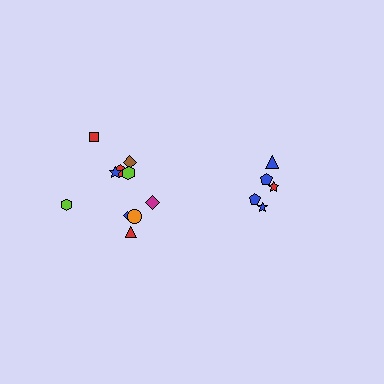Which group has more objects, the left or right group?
The left group.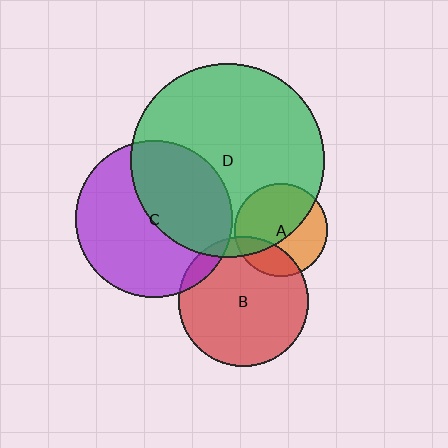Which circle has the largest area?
Circle D (green).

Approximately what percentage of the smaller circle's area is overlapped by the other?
Approximately 45%.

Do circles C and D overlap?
Yes.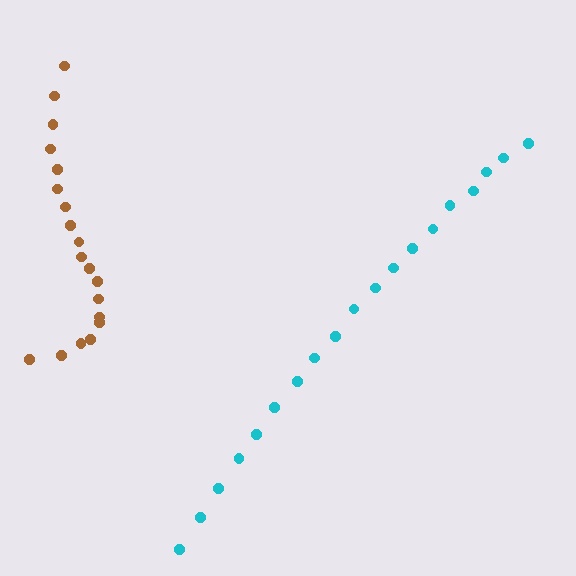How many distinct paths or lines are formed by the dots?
There are 2 distinct paths.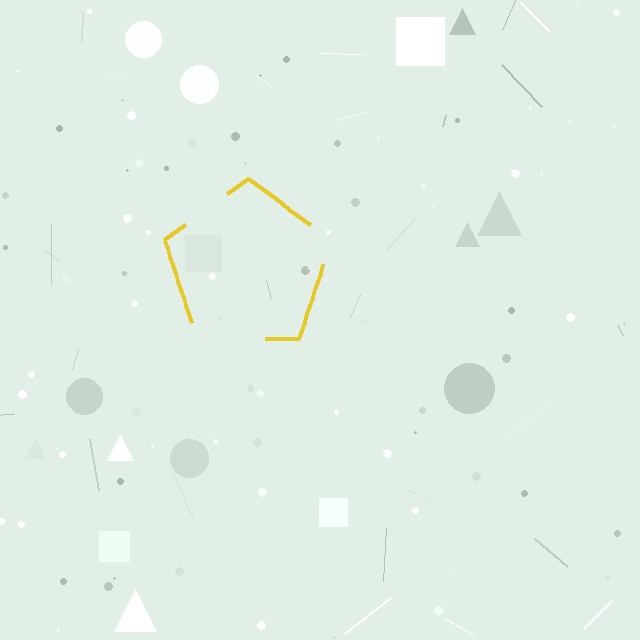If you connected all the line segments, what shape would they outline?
They would outline a pentagon.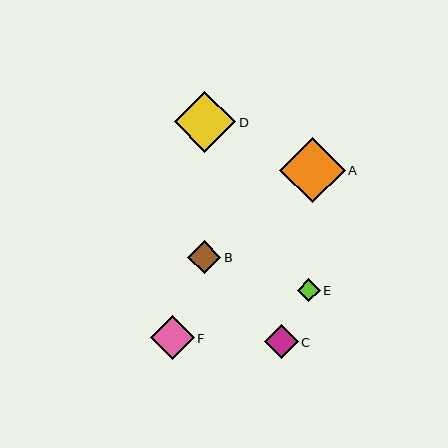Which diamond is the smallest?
Diamond E is the smallest with a size of approximately 23 pixels.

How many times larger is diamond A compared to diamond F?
Diamond A is approximately 1.5 times the size of diamond F.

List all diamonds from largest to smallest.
From largest to smallest: A, D, F, C, B, E.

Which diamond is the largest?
Diamond A is the largest with a size of approximately 65 pixels.